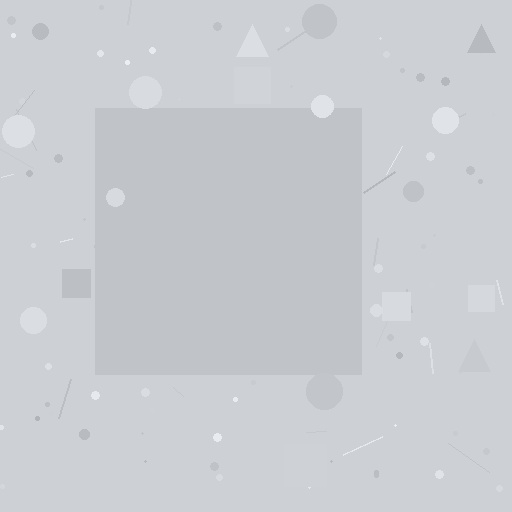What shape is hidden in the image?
A square is hidden in the image.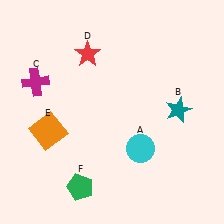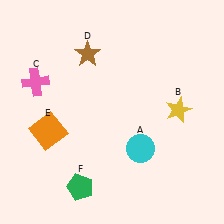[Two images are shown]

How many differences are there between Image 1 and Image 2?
There are 3 differences between the two images.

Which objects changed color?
B changed from teal to yellow. C changed from magenta to pink. D changed from red to brown.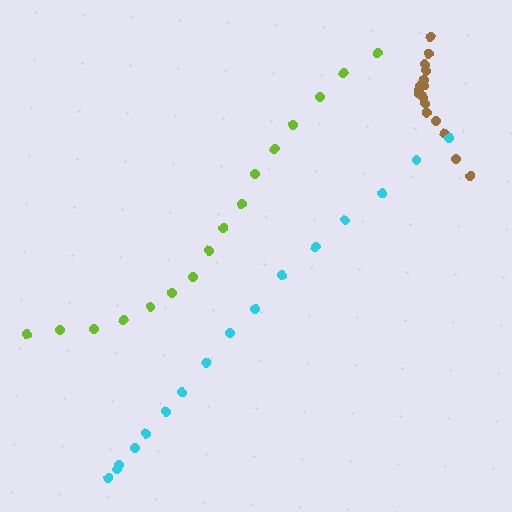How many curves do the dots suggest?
There are 3 distinct paths.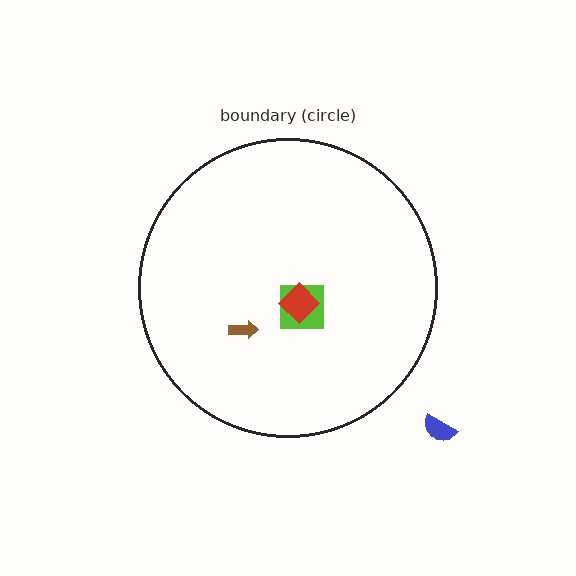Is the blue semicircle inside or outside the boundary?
Outside.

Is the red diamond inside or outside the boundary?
Inside.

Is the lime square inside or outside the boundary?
Inside.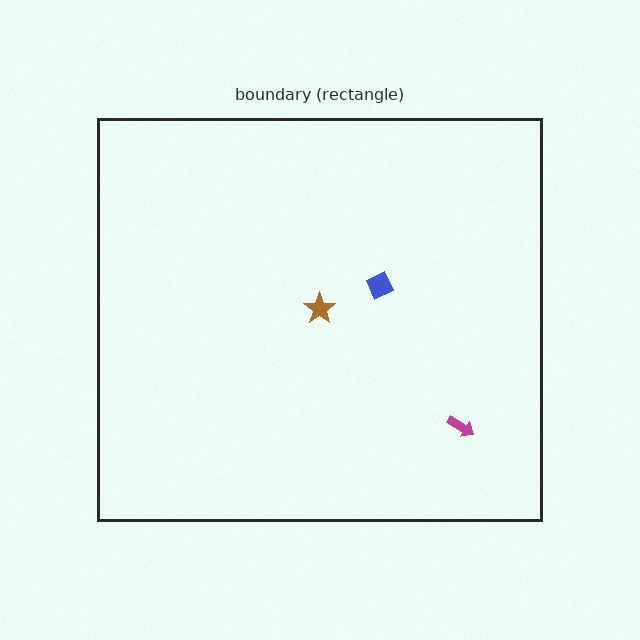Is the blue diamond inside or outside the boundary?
Inside.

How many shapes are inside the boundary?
3 inside, 0 outside.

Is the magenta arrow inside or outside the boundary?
Inside.